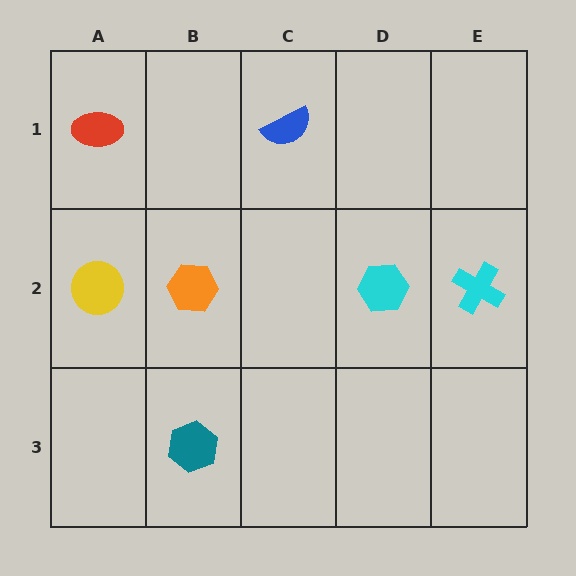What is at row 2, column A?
A yellow circle.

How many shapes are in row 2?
4 shapes.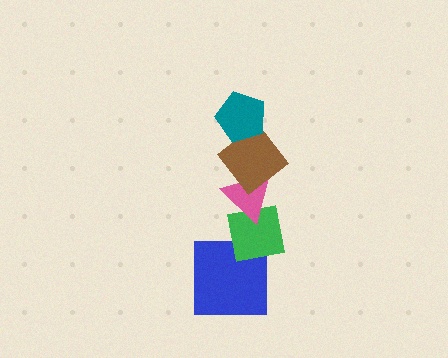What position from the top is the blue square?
The blue square is 5th from the top.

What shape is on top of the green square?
The pink triangle is on top of the green square.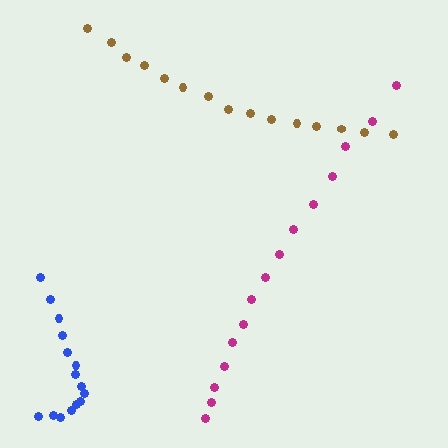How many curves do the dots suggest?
There are 3 distinct paths.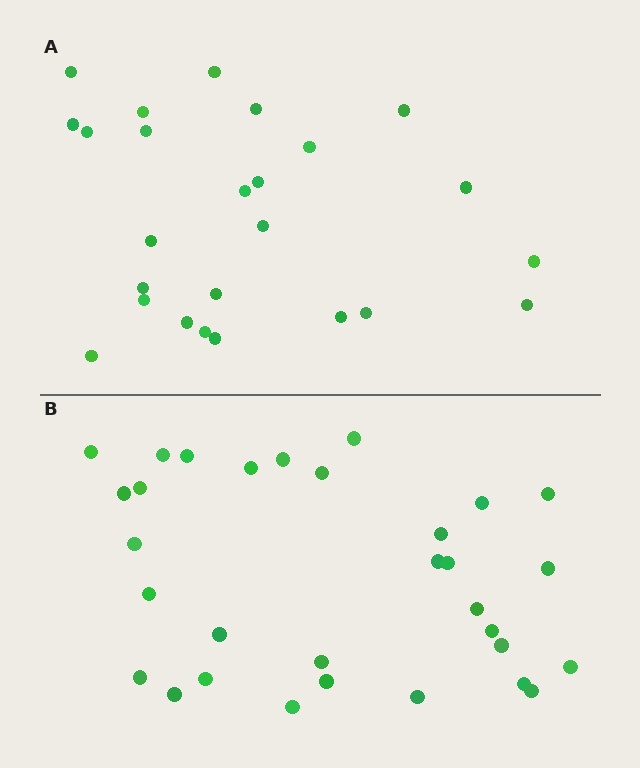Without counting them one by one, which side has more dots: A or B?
Region B (the bottom region) has more dots.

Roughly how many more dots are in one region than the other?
Region B has about 6 more dots than region A.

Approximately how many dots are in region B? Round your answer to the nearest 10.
About 30 dots. (The exact count is 31, which rounds to 30.)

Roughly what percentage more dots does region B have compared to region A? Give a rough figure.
About 25% more.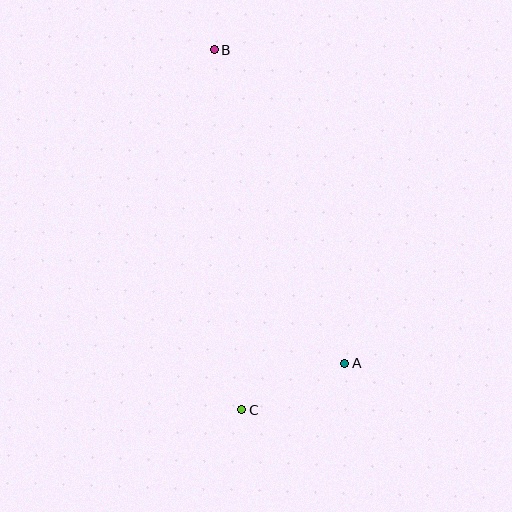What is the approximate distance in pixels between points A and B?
The distance between A and B is approximately 340 pixels.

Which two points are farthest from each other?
Points B and C are farthest from each other.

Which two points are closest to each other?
Points A and C are closest to each other.